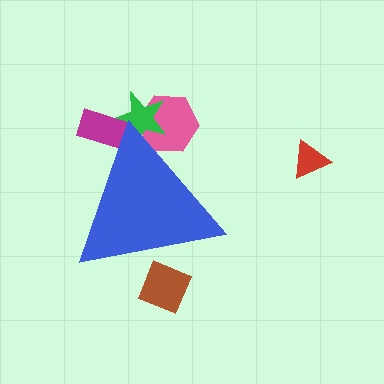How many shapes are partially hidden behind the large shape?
4 shapes are partially hidden.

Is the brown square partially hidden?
Yes, the brown square is partially hidden behind the blue triangle.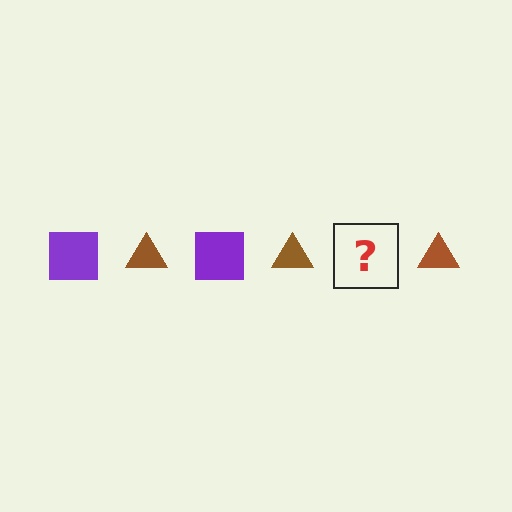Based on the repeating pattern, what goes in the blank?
The blank should be a purple square.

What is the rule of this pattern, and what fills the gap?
The rule is that the pattern alternates between purple square and brown triangle. The gap should be filled with a purple square.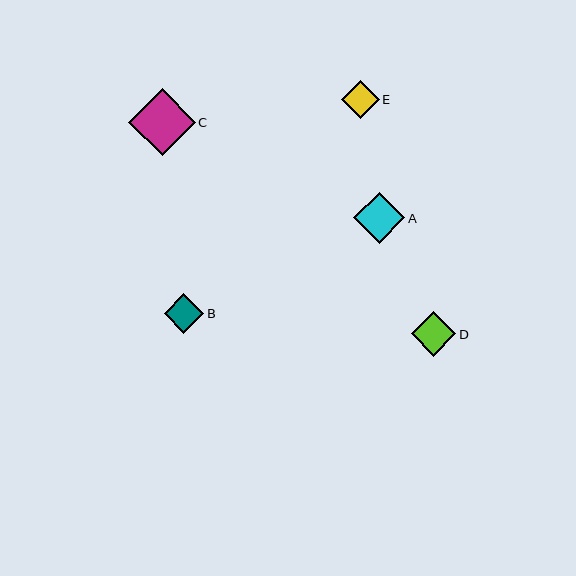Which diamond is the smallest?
Diamond E is the smallest with a size of approximately 38 pixels.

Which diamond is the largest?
Diamond C is the largest with a size of approximately 67 pixels.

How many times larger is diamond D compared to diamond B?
Diamond D is approximately 1.1 times the size of diamond B.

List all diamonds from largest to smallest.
From largest to smallest: C, A, D, B, E.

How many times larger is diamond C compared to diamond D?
Diamond C is approximately 1.5 times the size of diamond D.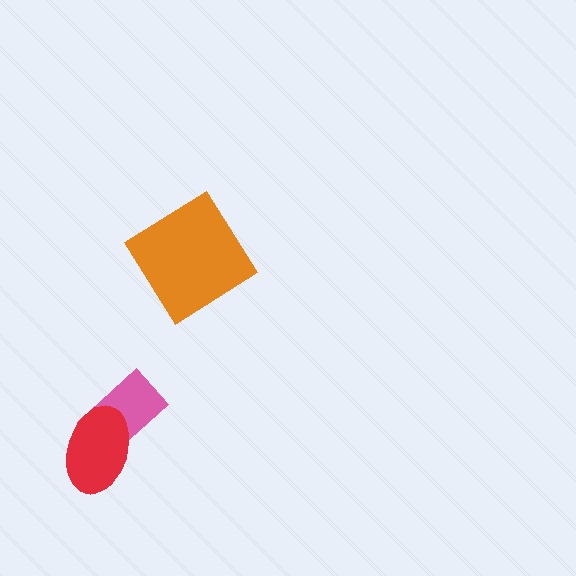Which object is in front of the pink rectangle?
The red ellipse is in front of the pink rectangle.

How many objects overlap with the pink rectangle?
1 object overlaps with the pink rectangle.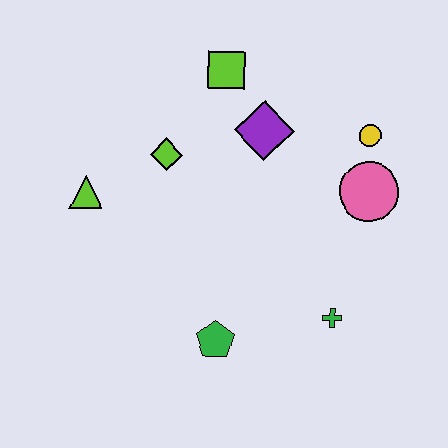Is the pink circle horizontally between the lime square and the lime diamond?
No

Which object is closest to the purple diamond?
The lime square is closest to the purple diamond.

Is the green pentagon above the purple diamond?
No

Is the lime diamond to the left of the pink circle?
Yes